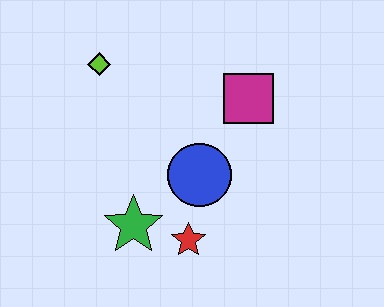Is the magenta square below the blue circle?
No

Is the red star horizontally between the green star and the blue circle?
Yes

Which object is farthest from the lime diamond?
The red star is farthest from the lime diamond.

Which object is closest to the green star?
The red star is closest to the green star.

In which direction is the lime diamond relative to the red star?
The lime diamond is above the red star.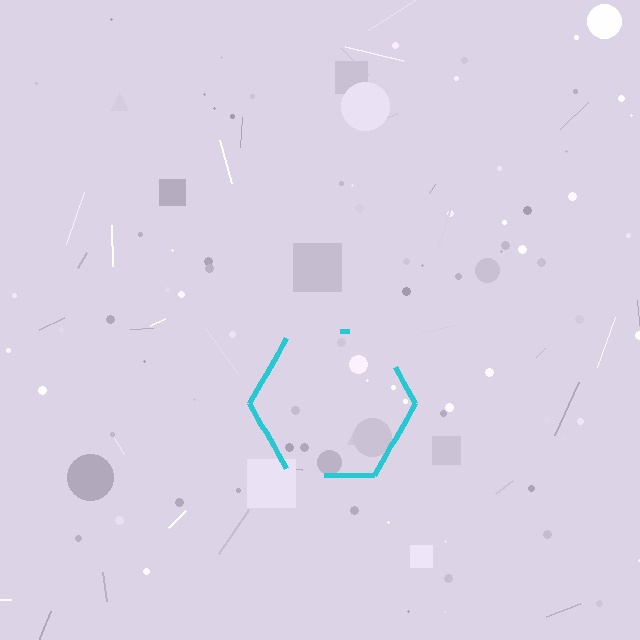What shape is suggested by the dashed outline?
The dashed outline suggests a hexagon.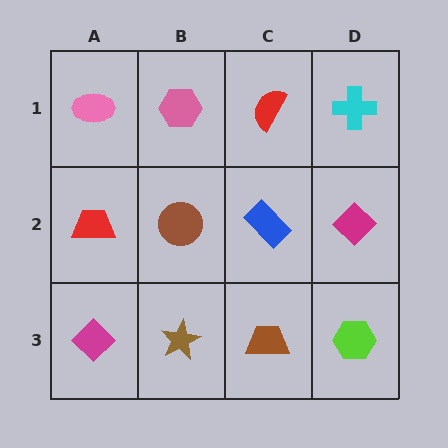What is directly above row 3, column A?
A red trapezoid.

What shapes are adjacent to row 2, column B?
A pink hexagon (row 1, column B), a brown star (row 3, column B), a red trapezoid (row 2, column A), a blue rectangle (row 2, column C).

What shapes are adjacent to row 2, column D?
A cyan cross (row 1, column D), a lime hexagon (row 3, column D), a blue rectangle (row 2, column C).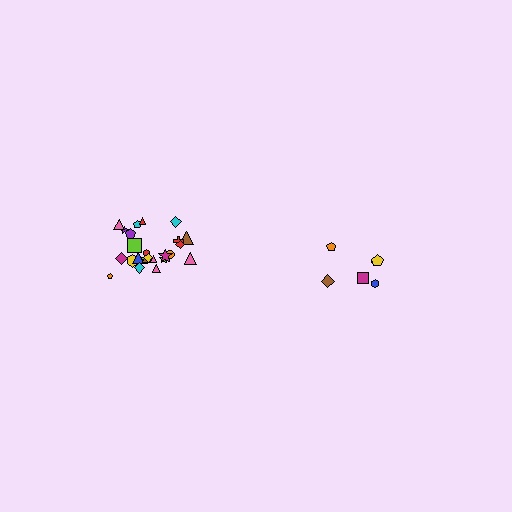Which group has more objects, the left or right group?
The left group.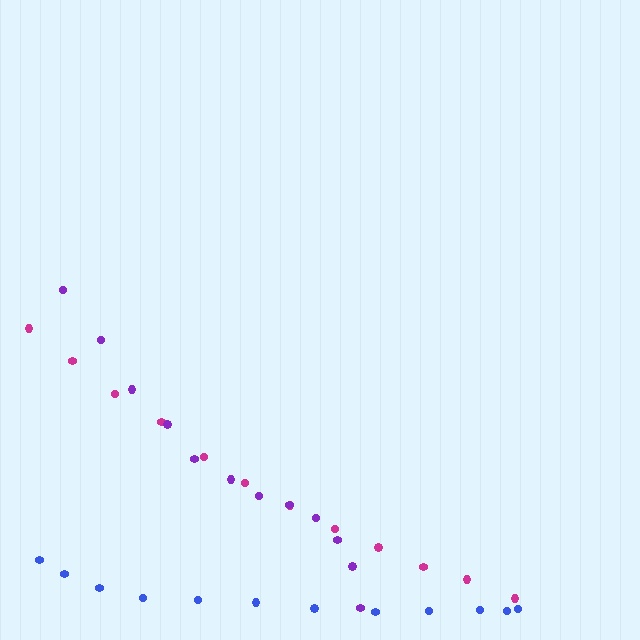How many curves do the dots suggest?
There are 3 distinct paths.